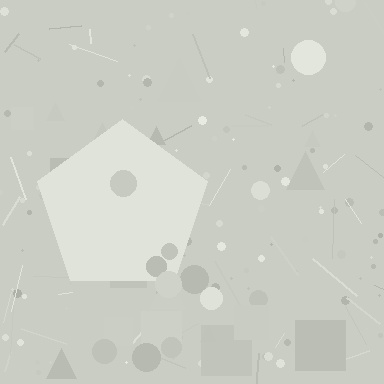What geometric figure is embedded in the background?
A pentagon is embedded in the background.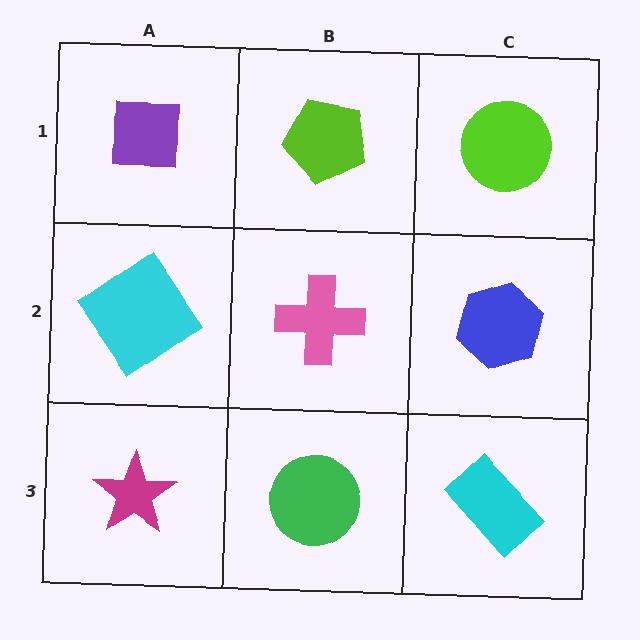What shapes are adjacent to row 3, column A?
A cyan diamond (row 2, column A), a green circle (row 3, column B).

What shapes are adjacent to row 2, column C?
A lime circle (row 1, column C), a cyan rectangle (row 3, column C), a pink cross (row 2, column B).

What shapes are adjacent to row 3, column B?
A pink cross (row 2, column B), a magenta star (row 3, column A), a cyan rectangle (row 3, column C).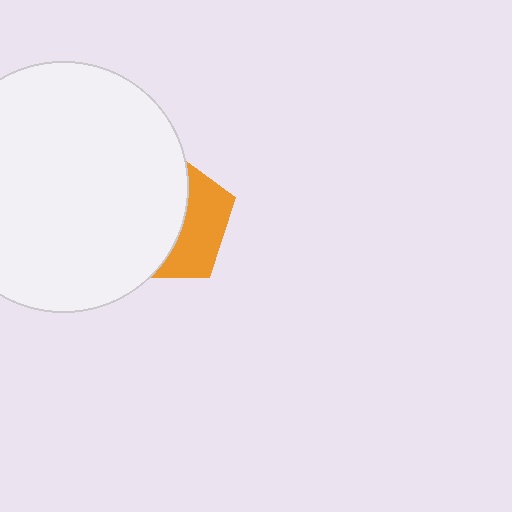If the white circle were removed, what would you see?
You would see the complete orange pentagon.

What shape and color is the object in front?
The object in front is a white circle.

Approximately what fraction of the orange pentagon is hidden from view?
Roughly 63% of the orange pentagon is hidden behind the white circle.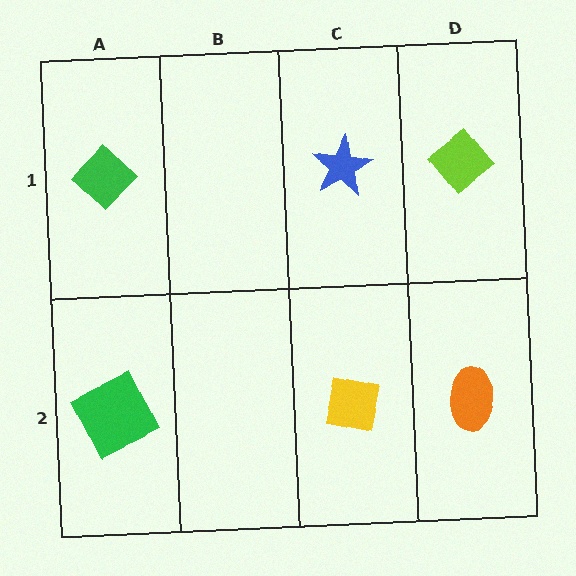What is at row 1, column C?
A blue star.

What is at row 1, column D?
A lime diamond.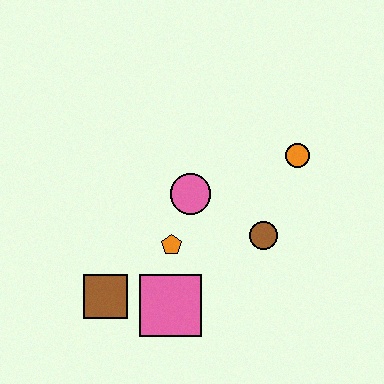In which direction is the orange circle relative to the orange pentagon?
The orange circle is to the right of the orange pentagon.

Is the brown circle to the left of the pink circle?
No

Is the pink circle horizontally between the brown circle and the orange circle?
No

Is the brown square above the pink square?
Yes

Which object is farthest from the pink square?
The orange circle is farthest from the pink square.